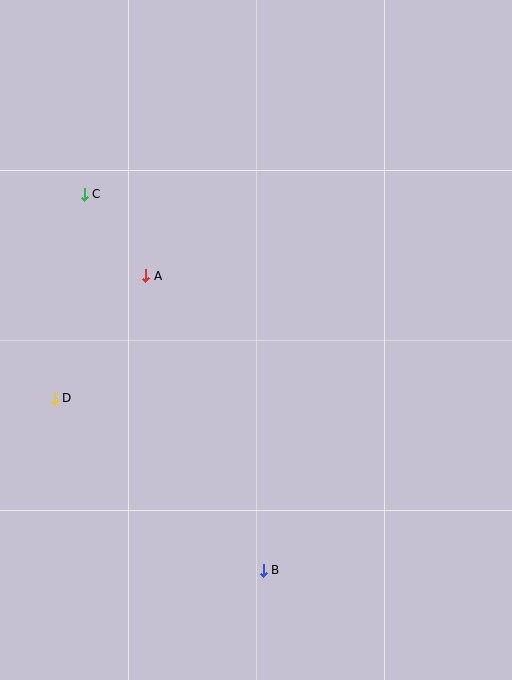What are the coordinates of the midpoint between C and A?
The midpoint between C and A is at (115, 235).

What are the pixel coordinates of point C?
Point C is at (84, 194).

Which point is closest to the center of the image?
Point A at (146, 276) is closest to the center.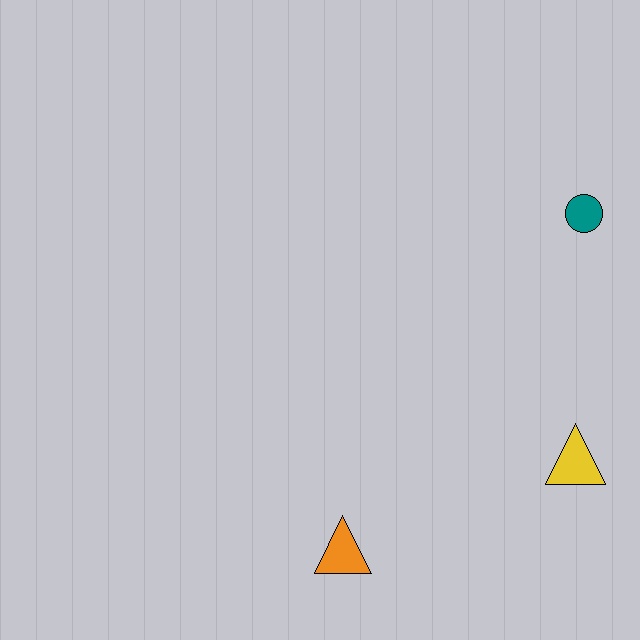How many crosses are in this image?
There are no crosses.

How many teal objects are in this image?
There is 1 teal object.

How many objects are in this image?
There are 3 objects.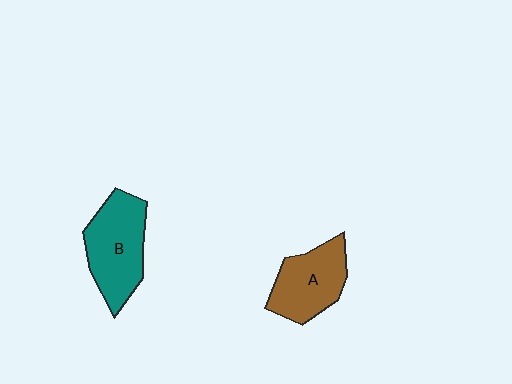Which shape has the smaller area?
Shape A (brown).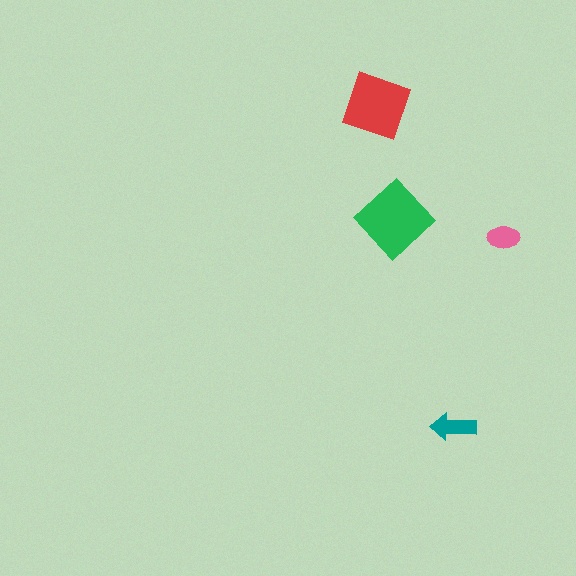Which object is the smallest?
The pink ellipse.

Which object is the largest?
The green diamond.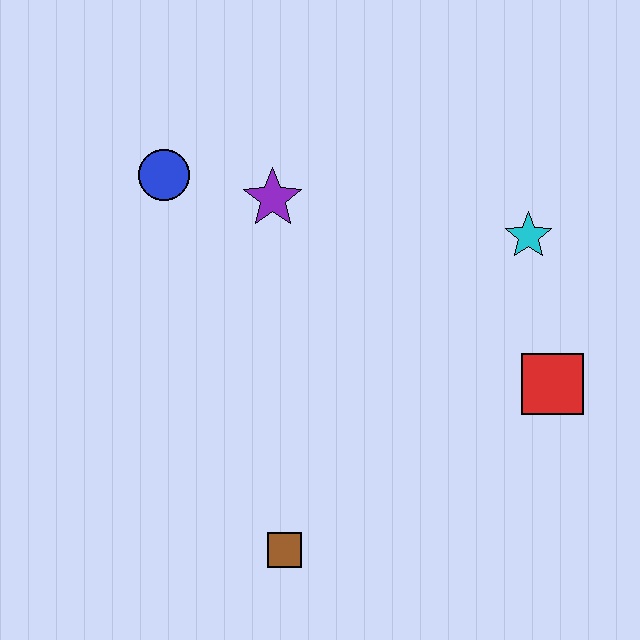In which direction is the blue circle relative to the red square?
The blue circle is to the left of the red square.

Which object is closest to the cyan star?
The red square is closest to the cyan star.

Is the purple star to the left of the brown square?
Yes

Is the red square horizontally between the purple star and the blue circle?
No